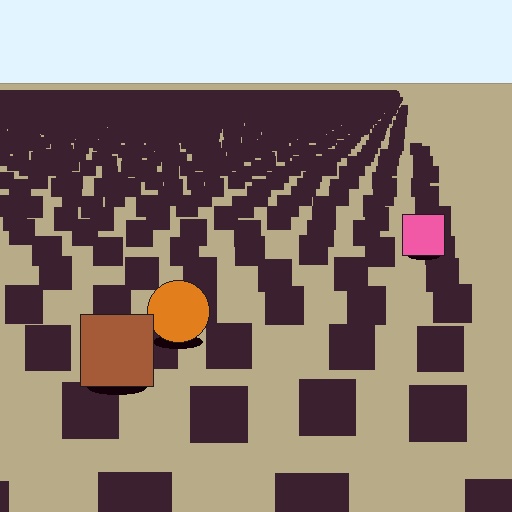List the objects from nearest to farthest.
From nearest to farthest: the brown square, the orange circle, the pink square.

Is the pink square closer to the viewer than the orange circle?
No. The orange circle is closer — you can tell from the texture gradient: the ground texture is coarser near it.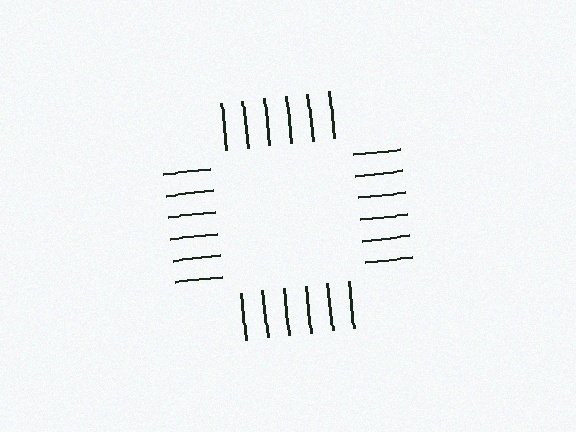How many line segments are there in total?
24 — 6 along each of the 4 edges.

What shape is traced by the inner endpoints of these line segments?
An illusory square — the line segments terminate on its edges but no continuous stroke is drawn.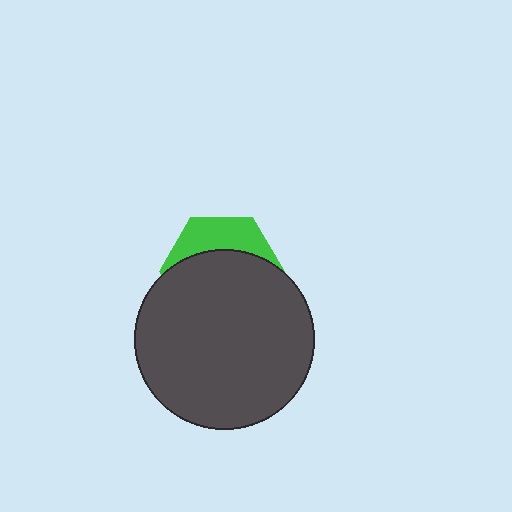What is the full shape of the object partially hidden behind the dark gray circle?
The partially hidden object is a green hexagon.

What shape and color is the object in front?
The object in front is a dark gray circle.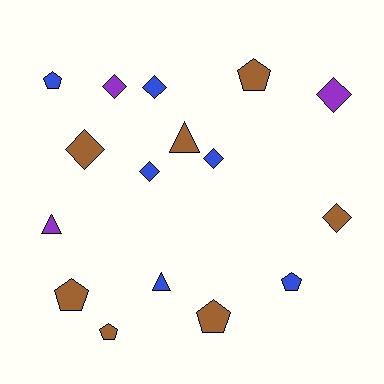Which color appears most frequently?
Brown, with 7 objects.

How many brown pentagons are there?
There are 4 brown pentagons.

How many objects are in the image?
There are 16 objects.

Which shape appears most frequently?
Diamond, with 7 objects.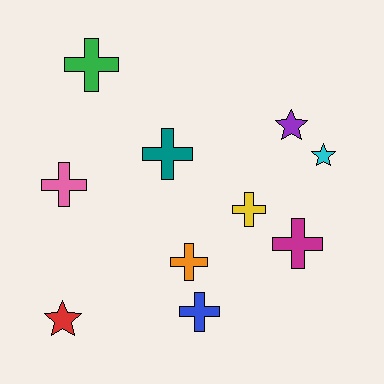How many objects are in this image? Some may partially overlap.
There are 10 objects.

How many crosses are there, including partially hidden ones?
There are 7 crosses.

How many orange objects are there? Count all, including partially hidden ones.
There is 1 orange object.